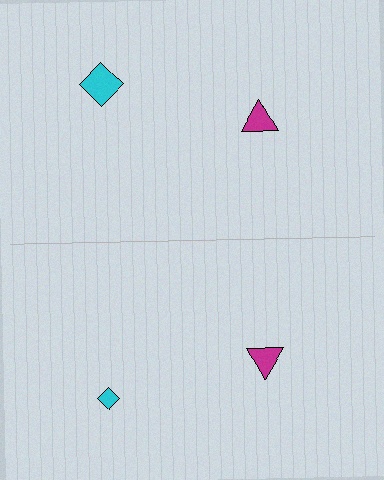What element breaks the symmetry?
The cyan diamond on the bottom side has a different size than its mirror counterpart.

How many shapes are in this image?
There are 4 shapes in this image.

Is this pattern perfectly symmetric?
No, the pattern is not perfectly symmetric. The cyan diamond on the bottom side has a different size than its mirror counterpart.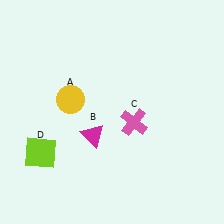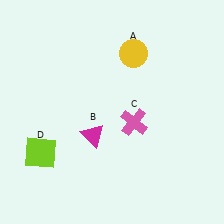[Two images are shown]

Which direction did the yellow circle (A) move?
The yellow circle (A) moved right.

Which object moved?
The yellow circle (A) moved right.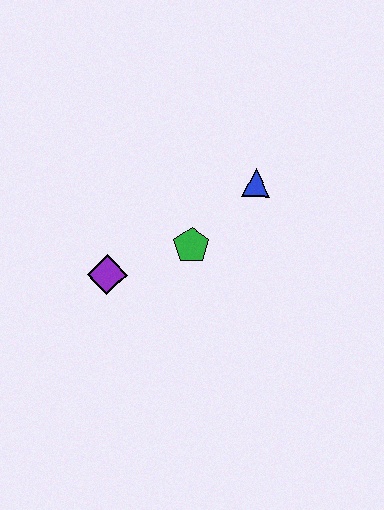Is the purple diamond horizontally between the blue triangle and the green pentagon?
No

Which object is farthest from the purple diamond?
The blue triangle is farthest from the purple diamond.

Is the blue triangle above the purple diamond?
Yes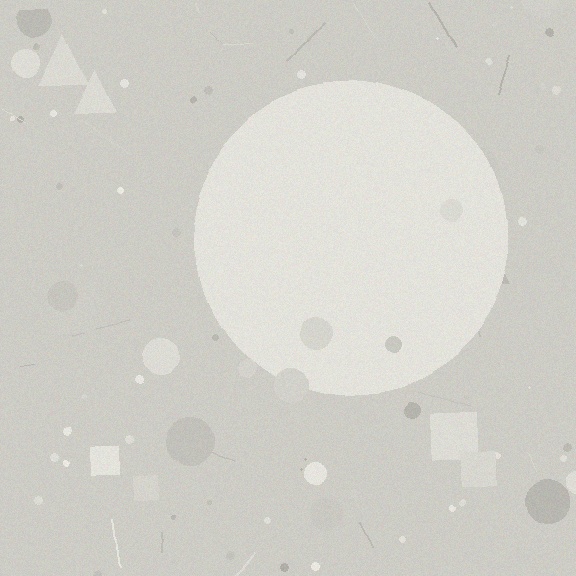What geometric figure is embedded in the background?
A circle is embedded in the background.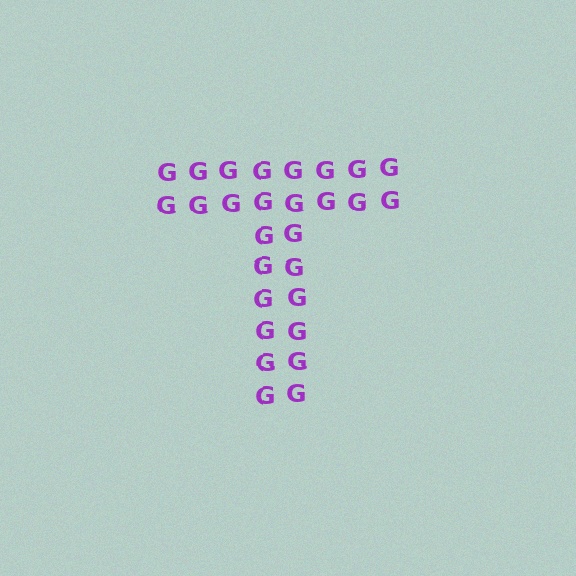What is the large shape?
The large shape is the letter T.